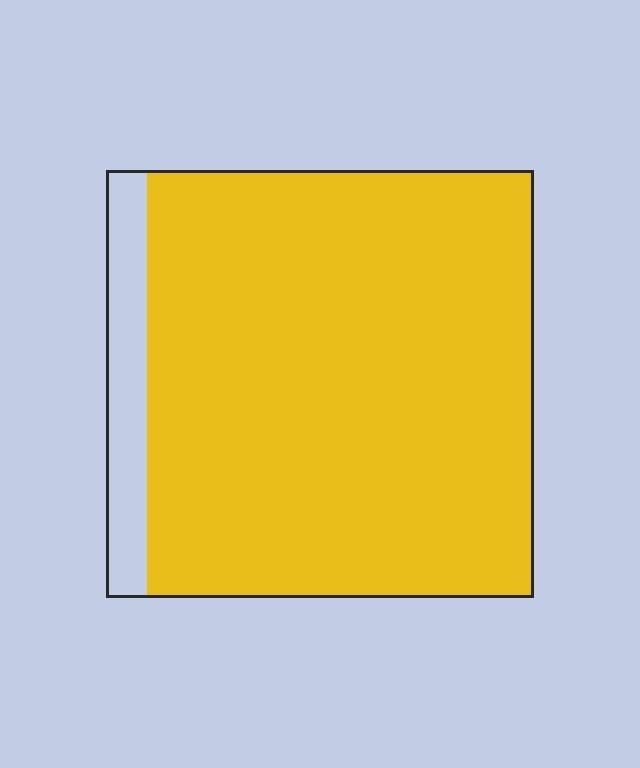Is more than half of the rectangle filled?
Yes.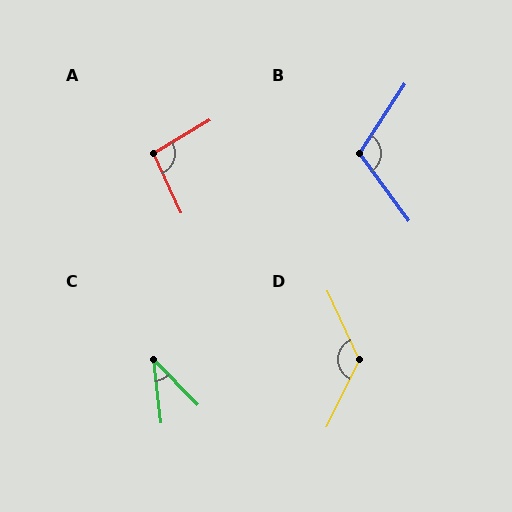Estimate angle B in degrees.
Approximately 111 degrees.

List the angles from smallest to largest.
C (38°), A (96°), B (111°), D (129°).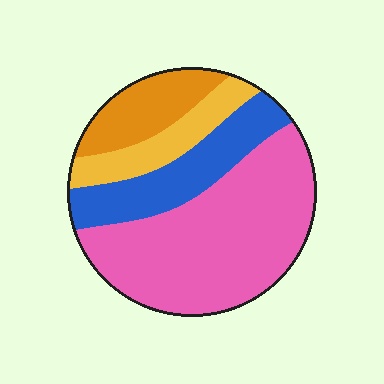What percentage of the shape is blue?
Blue covers roughly 20% of the shape.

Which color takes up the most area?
Pink, at roughly 50%.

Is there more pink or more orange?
Pink.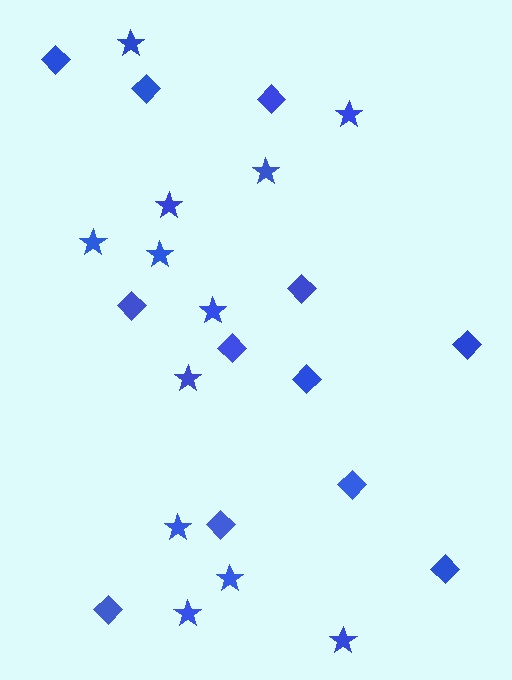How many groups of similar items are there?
There are 2 groups: one group of diamonds (12) and one group of stars (12).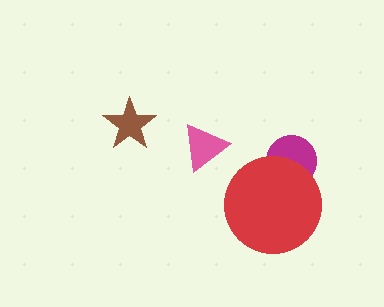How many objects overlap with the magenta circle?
1 object overlaps with the magenta circle.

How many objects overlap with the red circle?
1 object overlaps with the red circle.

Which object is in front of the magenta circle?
The red circle is in front of the magenta circle.